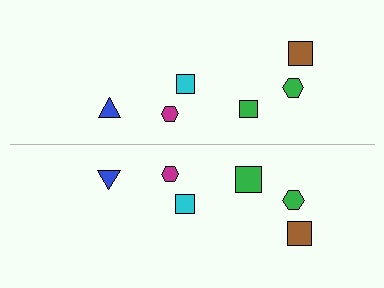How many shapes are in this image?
There are 12 shapes in this image.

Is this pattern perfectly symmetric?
No, the pattern is not perfectly symmetric. The green square on the bottom side has a different size than its mirror counterpart.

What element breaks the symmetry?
The green square on the bottom side has a different size than its mirror counterpart.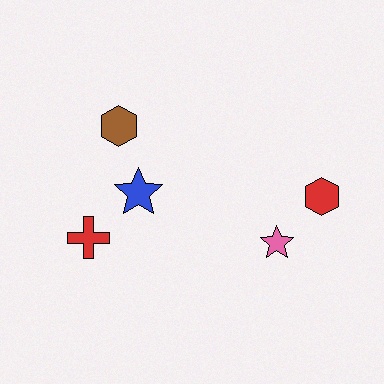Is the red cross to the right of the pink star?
No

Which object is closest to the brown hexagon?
The blue star is closest to the brown hexagon.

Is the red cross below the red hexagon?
Yes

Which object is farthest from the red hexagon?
The red cross is farthest from the red hexagon.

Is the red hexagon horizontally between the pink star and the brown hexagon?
No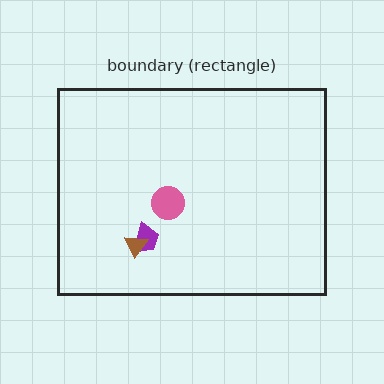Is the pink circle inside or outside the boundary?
Inside.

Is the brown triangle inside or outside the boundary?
Inside.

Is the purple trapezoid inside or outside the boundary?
Inside.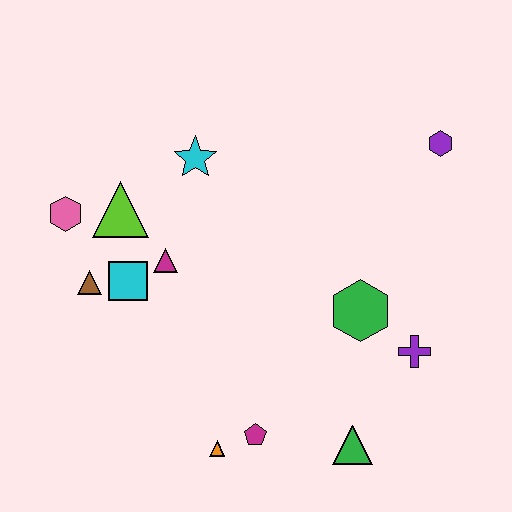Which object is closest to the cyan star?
The lime triangle is closest to the cyan star.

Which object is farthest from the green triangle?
The pink hexagon is farthest from the green triangle.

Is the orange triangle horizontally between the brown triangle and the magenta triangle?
No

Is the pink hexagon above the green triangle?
Yes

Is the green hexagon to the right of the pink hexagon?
Yes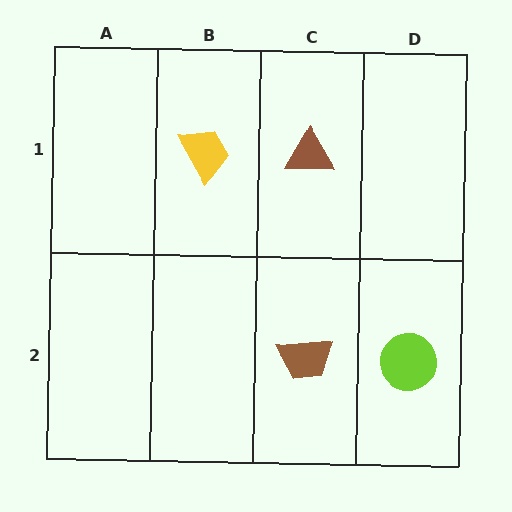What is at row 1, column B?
A yellow trapezoid.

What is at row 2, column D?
A lime circle.